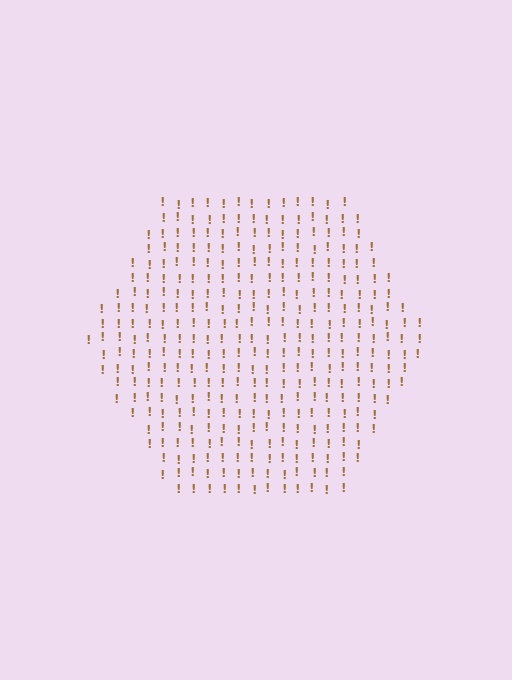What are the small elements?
The small elements are exclamation marks.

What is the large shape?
The large shape is a hexagon.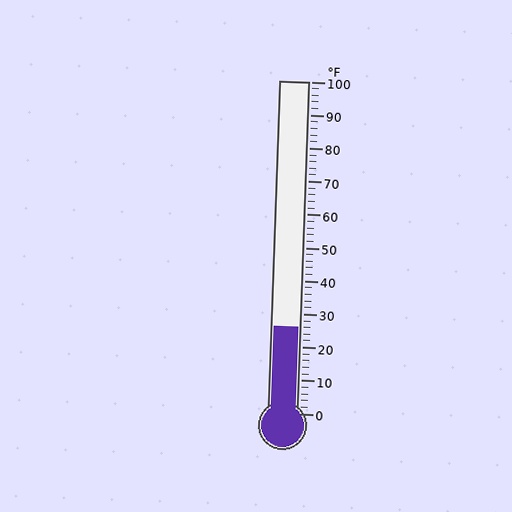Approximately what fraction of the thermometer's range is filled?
The thermometer is filled to approximately 25% of its range.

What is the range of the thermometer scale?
The thermometer scale ranges from 0°F to 100°F.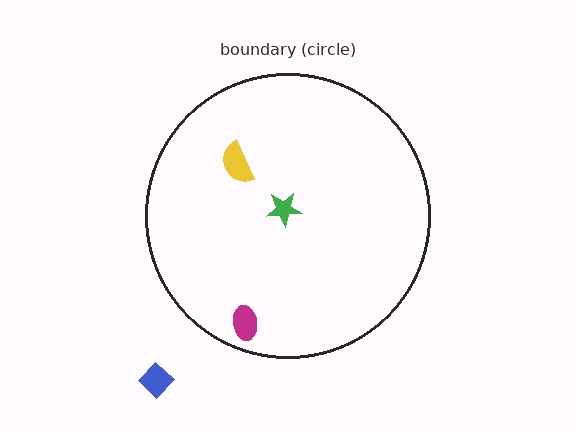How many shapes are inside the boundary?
3 inside, 1 outside.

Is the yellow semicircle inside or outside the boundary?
Inside.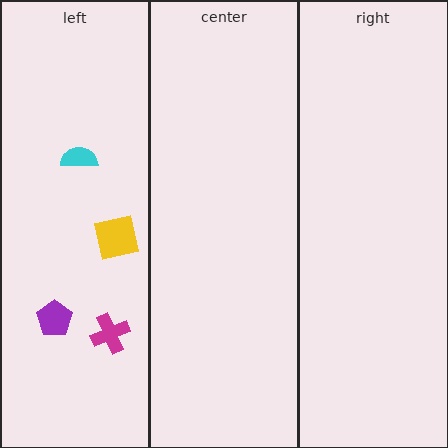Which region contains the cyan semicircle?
The left region.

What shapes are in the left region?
The purple pentagon, the cyan semicircle, the magenta cross, the yellow square.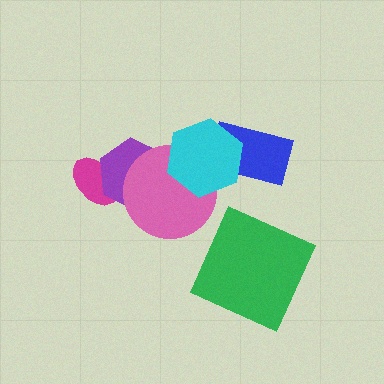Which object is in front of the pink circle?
The cyan hexagon is in front of the pink circle.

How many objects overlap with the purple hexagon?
2 objects overlap with the purple hexagon.